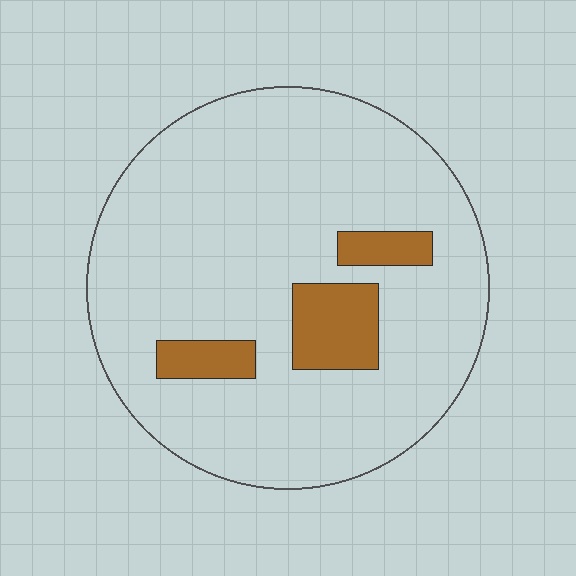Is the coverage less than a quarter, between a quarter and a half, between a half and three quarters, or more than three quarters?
Less than a quarter.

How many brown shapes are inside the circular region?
3.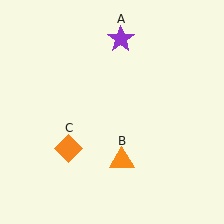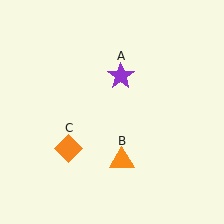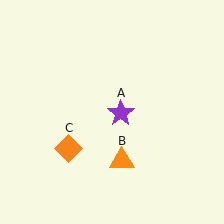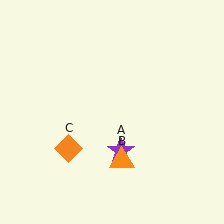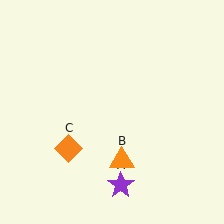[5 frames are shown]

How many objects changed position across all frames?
1 object changed position: purple star (object A).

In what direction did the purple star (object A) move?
The purple star (object A) moved down.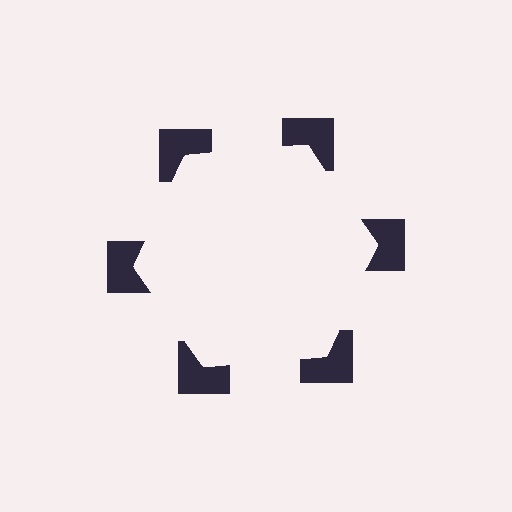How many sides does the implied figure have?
6 sides.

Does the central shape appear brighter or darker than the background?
It typically appears slightly brighter than the background, even though no actual brightness change is drawn.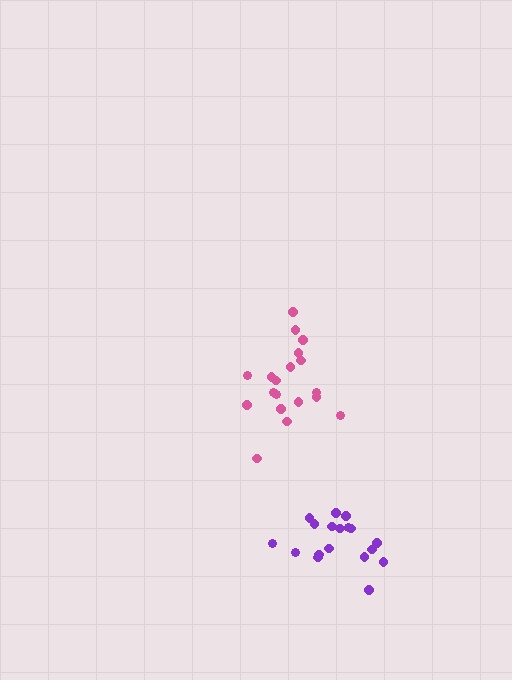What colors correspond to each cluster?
The clusters are colored: pink, purple.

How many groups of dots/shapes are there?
There are 2 groups.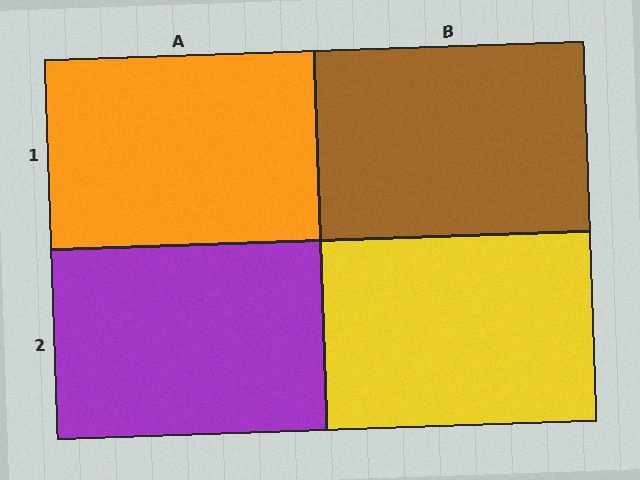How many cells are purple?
1 cell is purple.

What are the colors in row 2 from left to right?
Purple, yellow.